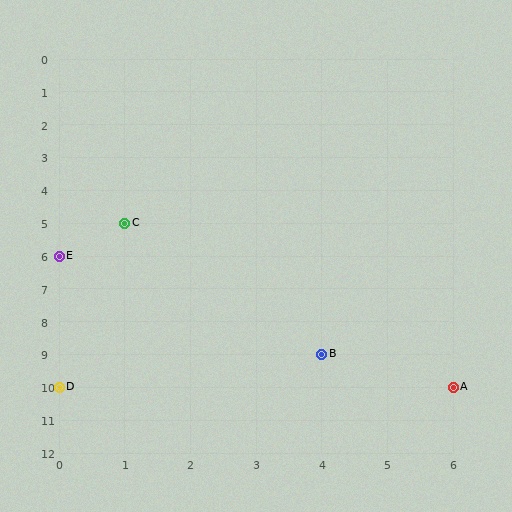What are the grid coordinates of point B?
Point B is at grid coordinates (4, 9).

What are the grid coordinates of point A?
Point A is at grid coordinates (6, 10).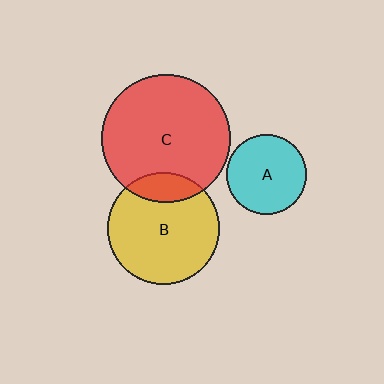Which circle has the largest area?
Circle C (red).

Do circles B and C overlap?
Yes.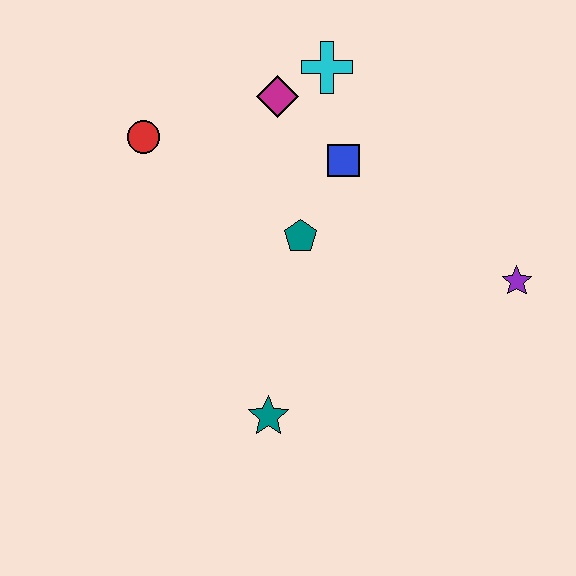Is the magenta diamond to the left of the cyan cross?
Yes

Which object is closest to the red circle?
The magenta diamond is closest to the red circle.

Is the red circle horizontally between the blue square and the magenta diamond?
No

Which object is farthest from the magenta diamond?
The teal star is farthest from the magenta diamond.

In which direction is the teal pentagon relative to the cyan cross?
The teal pentagon is below the cyan cross.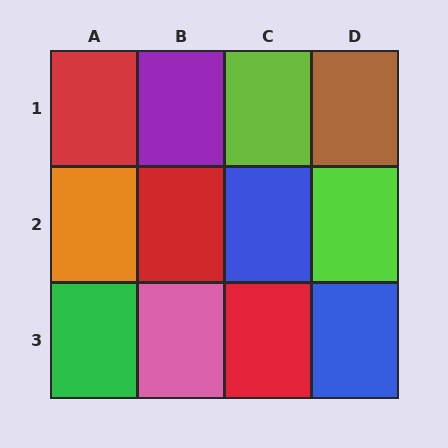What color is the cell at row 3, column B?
Pink.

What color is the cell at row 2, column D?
Lime.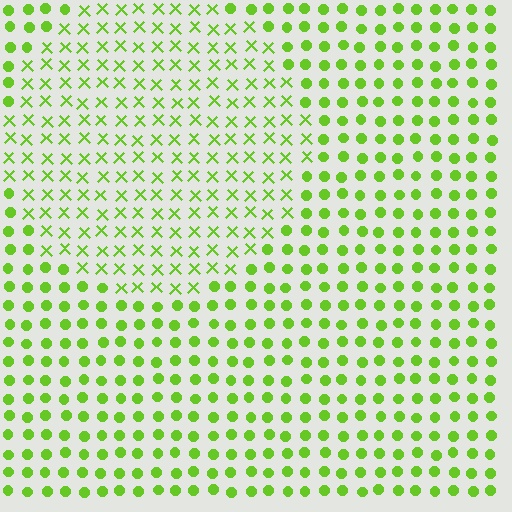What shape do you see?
I see a circle.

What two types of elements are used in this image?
The image uses X marks inside the circle region and circles outside it.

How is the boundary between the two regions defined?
The boundary is defined by a change in element shape: X marks inside vs. circles outside. All elements share the same color and spacing.